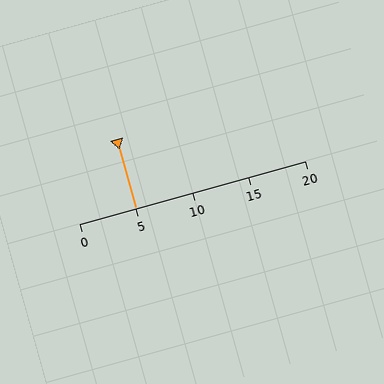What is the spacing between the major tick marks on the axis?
The major ticks are spaced 5 apart.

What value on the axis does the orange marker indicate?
The marker indicates approximately 5.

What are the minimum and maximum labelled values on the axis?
The axis runs from 0 to 20.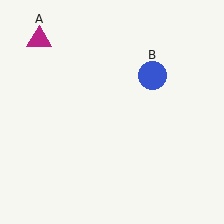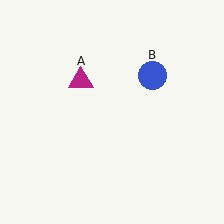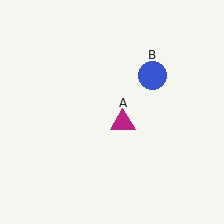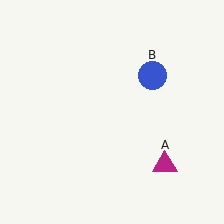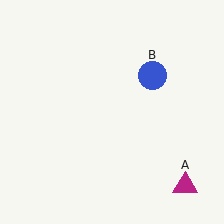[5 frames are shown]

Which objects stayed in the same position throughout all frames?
Blue circle (object B) remained stationary.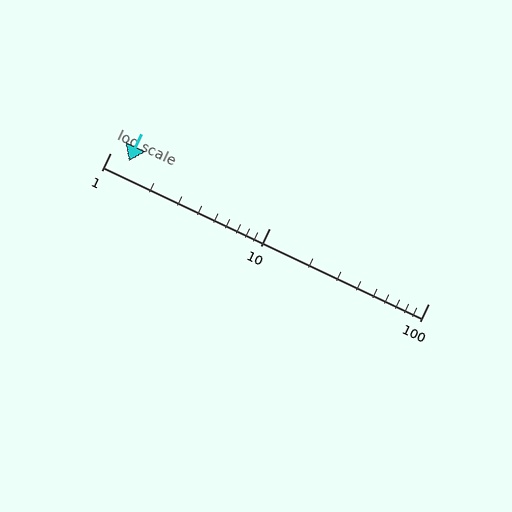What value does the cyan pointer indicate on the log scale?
The pointer indicates approximately 1.3.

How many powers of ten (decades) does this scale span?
The scale spans 2 decades, from 1 to 100.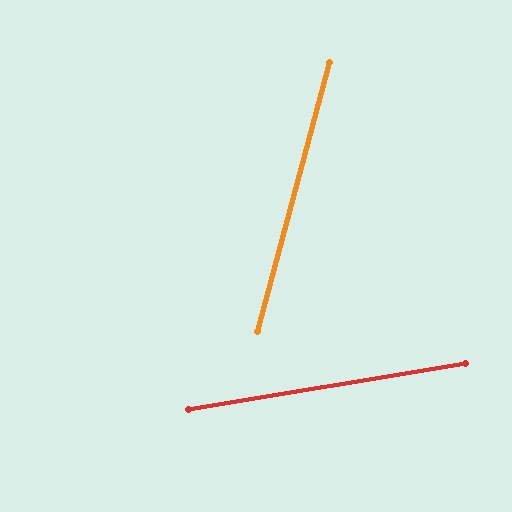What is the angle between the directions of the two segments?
Approximately 66 degrees.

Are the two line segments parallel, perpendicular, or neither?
Neither parallel nor perpendicular — they differ by about 66°.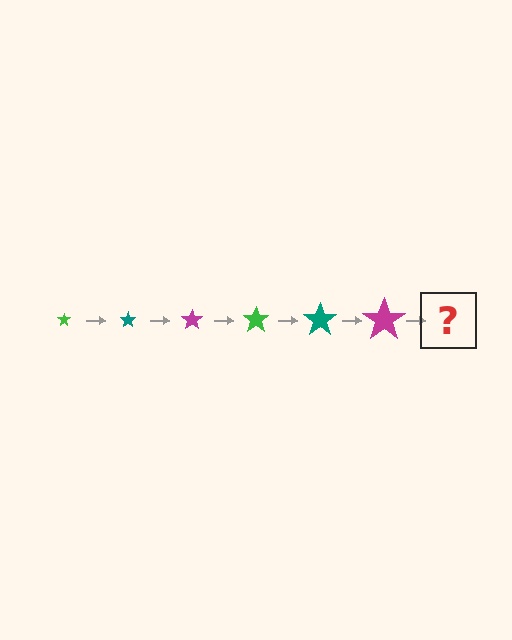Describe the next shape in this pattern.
It should be a green star, larger than the previous one.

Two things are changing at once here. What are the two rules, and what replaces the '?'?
The two rules are that the star grows larger each step and the color cycles through green, teal, and magenta. The '?' should be a green star, larger than the previous one.